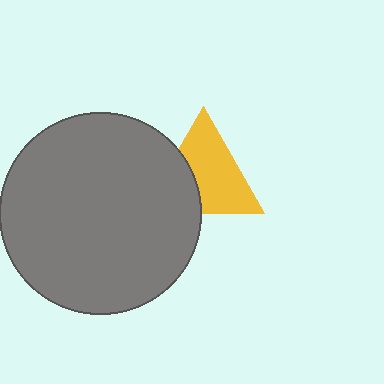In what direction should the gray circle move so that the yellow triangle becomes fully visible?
The gray circle should move left. That is the shortest direction to clear the overlap and leave the yellow triangle fully visible.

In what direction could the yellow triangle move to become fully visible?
The yellow triangle could move right. That would shift it out from behind the gray circle entirely.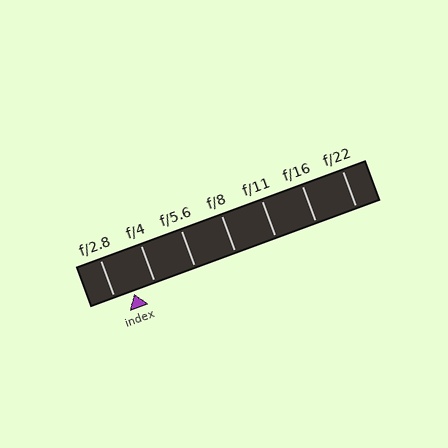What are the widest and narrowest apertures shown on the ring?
The widest aperture shown is f/2.8 and the narrowest is f/22.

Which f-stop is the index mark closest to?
The index mark is closest to f/2.8.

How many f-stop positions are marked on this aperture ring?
There are 7 f-stop positions marked.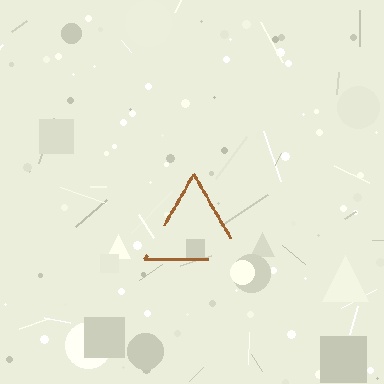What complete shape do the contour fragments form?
The contour fragments form a triangle.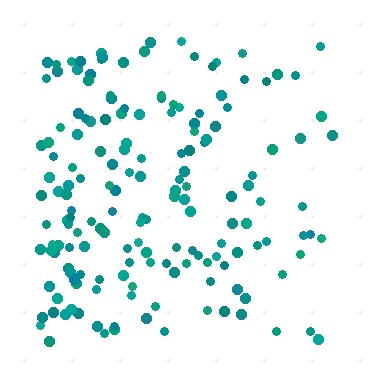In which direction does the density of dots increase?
From right to left, with the left side densest.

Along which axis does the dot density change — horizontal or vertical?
Horizontal.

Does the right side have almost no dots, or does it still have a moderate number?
Still a moderate number, just noticeably fewer than the left.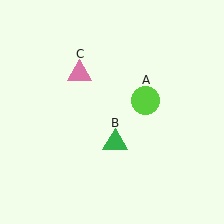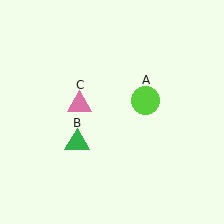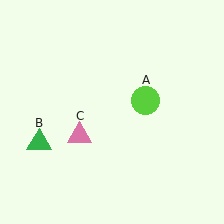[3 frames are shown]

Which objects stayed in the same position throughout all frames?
Lime circle (object A) remained stationary.